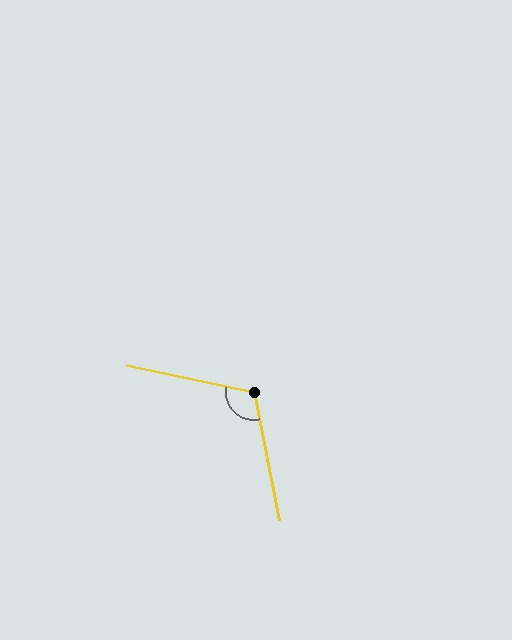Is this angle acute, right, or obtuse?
It is obtuse.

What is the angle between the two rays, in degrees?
Approximately 113 degrees.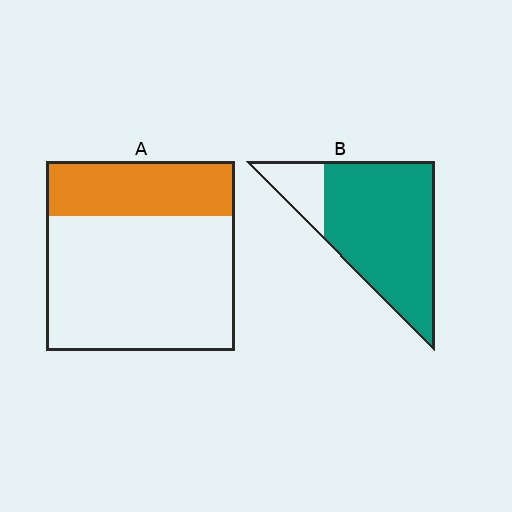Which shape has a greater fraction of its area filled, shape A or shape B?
Shape B.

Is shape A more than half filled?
No.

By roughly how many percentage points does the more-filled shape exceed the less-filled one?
By roughly 55 percentage points (B over A).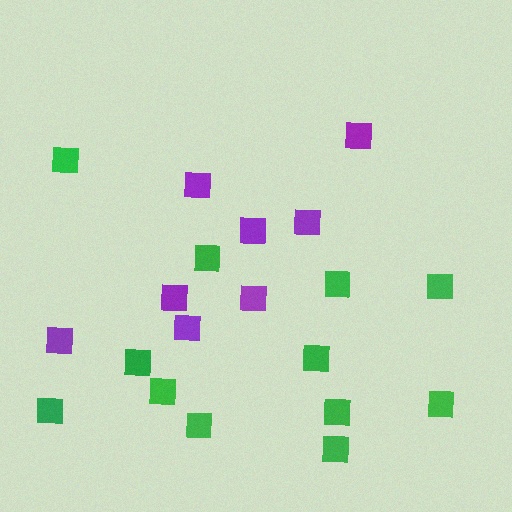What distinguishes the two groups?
There are 2 groups: one group of purple squares (8) and one group of green squares (12).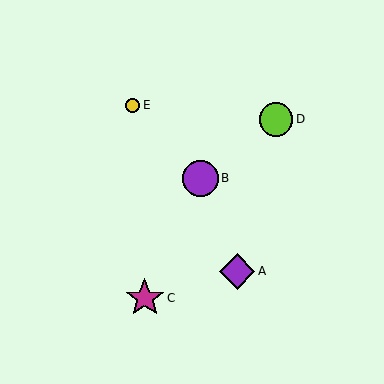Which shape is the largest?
The magenta star (labeled C) is the largest.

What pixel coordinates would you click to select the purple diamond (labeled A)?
Click at (237, 271) to select the purple diamond A.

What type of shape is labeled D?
Shape D is a lime circle.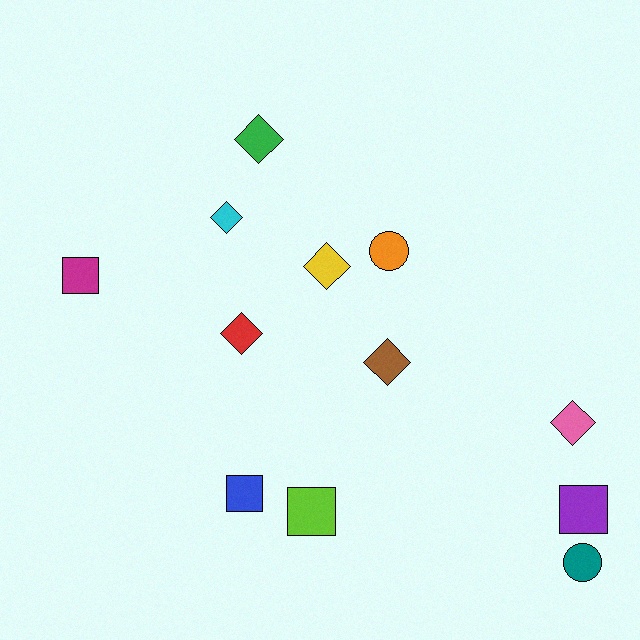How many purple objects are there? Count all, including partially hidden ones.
There is 1 purple object.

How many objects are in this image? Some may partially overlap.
There are 12 objects.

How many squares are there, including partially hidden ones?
There are 4 squares.